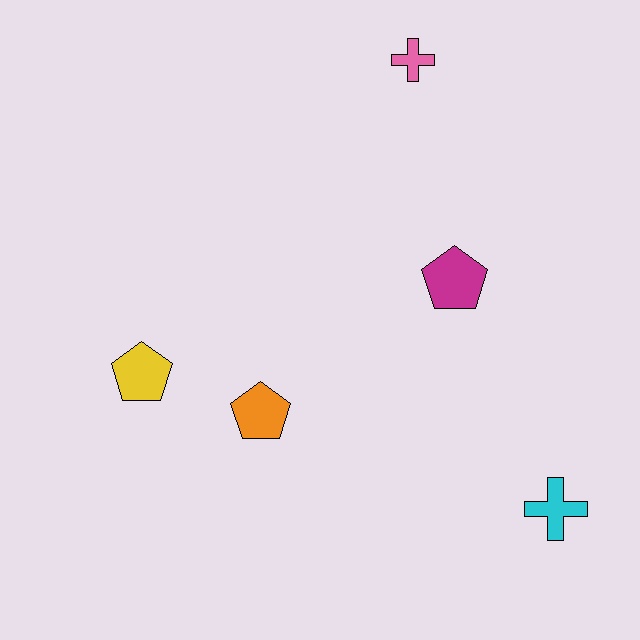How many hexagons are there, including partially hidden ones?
There are no hexagons.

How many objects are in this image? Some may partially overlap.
There are 5 objects.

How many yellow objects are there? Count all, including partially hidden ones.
There is 1 yellow object.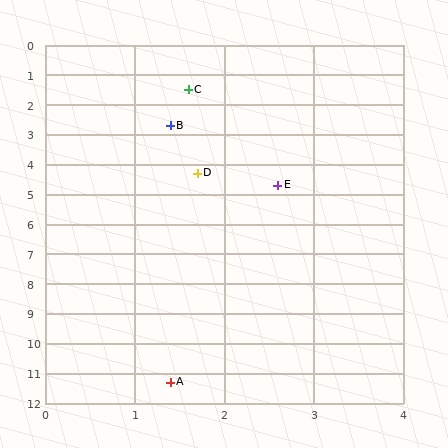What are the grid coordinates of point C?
Point C is at approximately (1.6, 1.5).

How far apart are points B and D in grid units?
Points B and D are about 1.6 grid units apart.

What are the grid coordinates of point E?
Point E is at approximately (2.6, 4.7).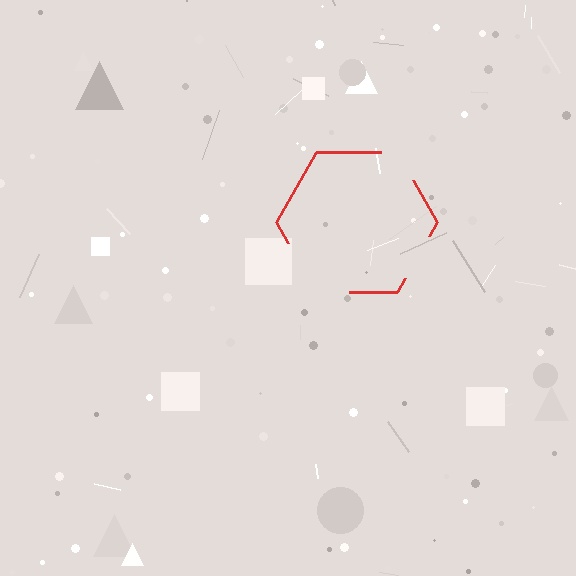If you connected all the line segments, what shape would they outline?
They would outline a hexagon.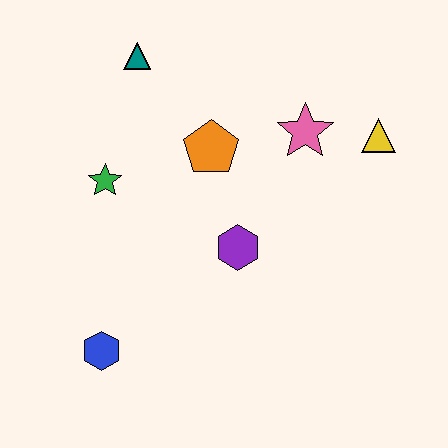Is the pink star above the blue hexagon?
Yes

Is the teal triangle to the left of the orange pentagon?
Yes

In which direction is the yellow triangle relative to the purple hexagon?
The yellow triangle is to the right of the purple hexagon.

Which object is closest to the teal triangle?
The orange pentagon is closest to the teal triangle.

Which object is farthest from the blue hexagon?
The yellow triangle is farthest from the blue hexagon.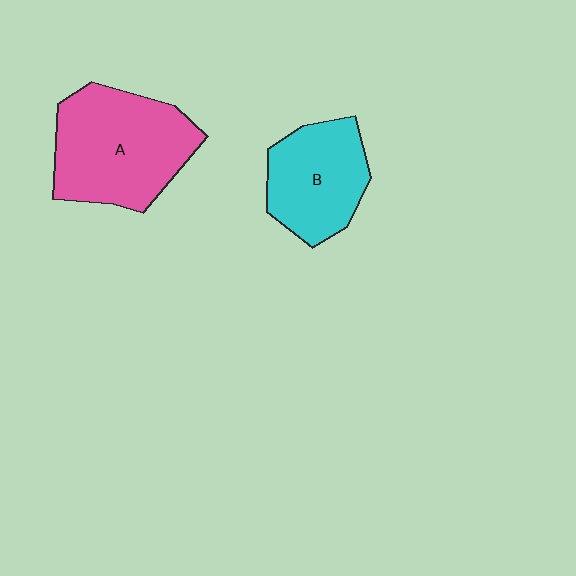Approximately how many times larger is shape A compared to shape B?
Approximately 1.4 times.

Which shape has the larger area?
Shape A (pink).